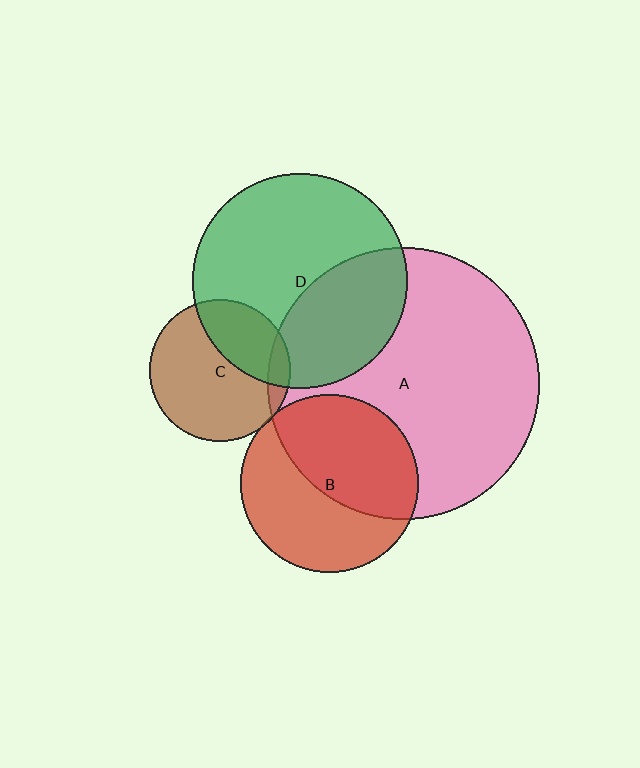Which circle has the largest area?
Circle A (pink).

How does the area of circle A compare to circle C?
Approximately 3.7 times.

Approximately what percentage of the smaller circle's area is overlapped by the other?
Approximately 50%.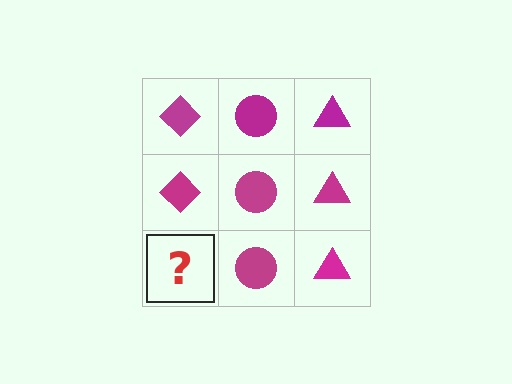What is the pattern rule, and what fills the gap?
The rule is that each column has a consistent shape. The gap should be filled with a magenta diamond.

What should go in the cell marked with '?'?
The missing cell should contain a magenta diamond.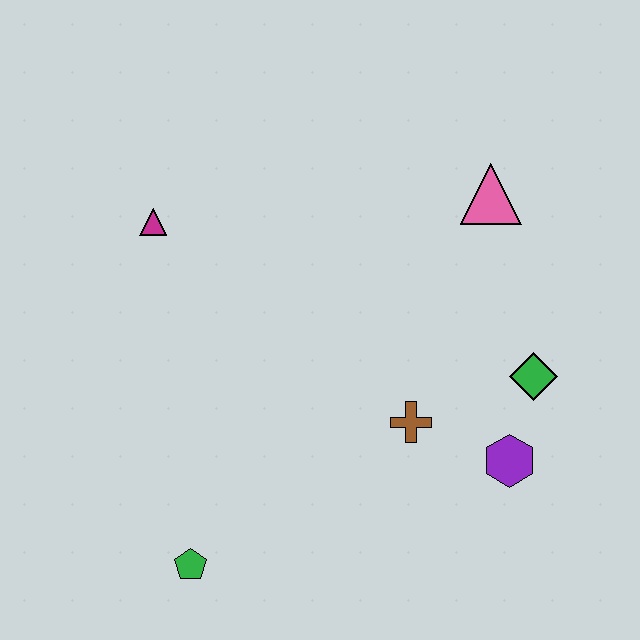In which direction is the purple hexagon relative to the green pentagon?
The purple hexagon is to the right of the green pentagon.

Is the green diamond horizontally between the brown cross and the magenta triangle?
No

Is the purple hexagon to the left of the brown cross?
No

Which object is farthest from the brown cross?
The magenta triangle is farthest from the brown cross.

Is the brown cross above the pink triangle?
No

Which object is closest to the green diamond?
The purple hexagon is closest to the green diamond.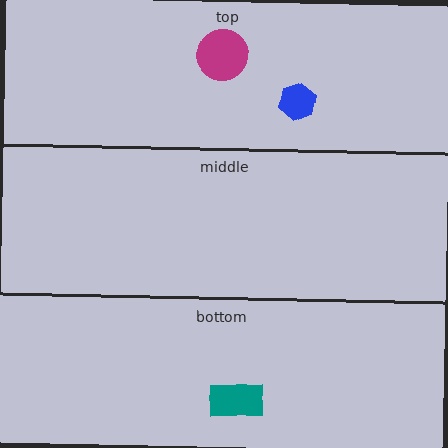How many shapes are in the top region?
2.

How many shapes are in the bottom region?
1.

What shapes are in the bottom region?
The teal rectangle.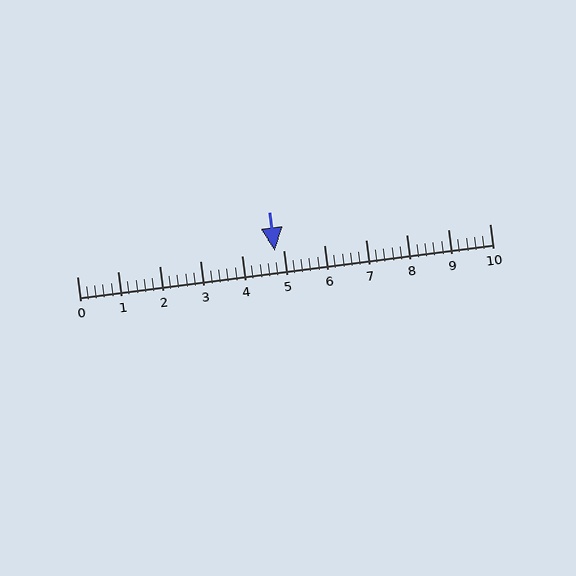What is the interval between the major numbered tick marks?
The major tick marks are spaced 1 units apart.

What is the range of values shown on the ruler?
The ruler shows values from 0 to 10.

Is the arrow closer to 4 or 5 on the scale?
The arrow is closer to 5.